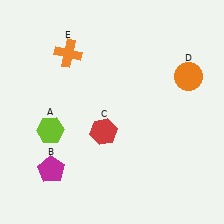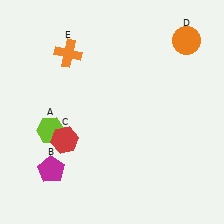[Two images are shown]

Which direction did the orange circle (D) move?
The orange circle (D) moved up.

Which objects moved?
The objects that moved are: the red hexagon (C), the orange circle (D).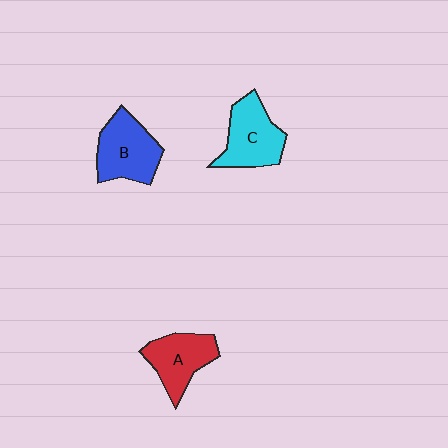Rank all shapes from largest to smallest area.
From largest to smallest: B (blue), C (cyan), A (red).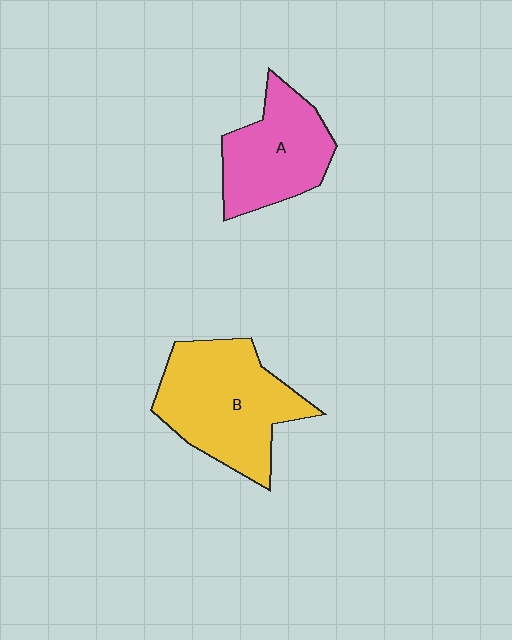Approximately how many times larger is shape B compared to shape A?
Approximately 1.4 times.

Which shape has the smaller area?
Shape A (pink).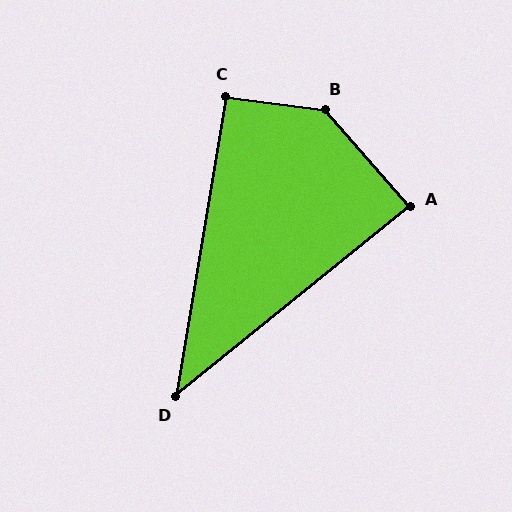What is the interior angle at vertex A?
Approximately 88 degrees (approximately right).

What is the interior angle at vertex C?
Approximately 92 degrees (approximately right).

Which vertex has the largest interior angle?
B, at approximately 138 degrees.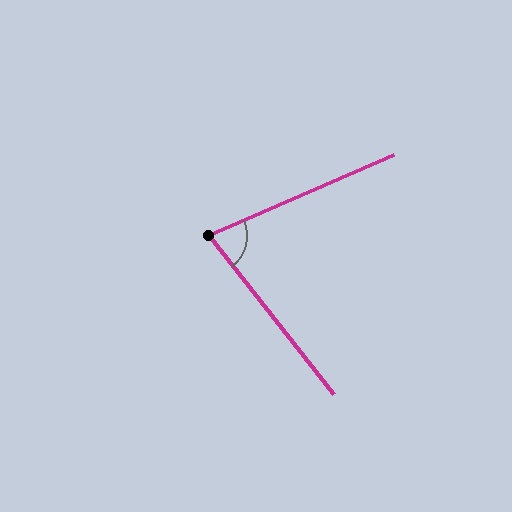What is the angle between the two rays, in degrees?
Approximately 75 degrees.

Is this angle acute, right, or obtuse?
It is acute.